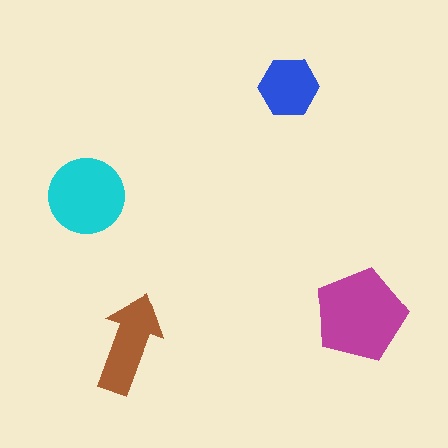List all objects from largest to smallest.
The magenta pentagon, the cyan circle, the brown arrow, the blue hexagon.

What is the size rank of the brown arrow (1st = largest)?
3rd.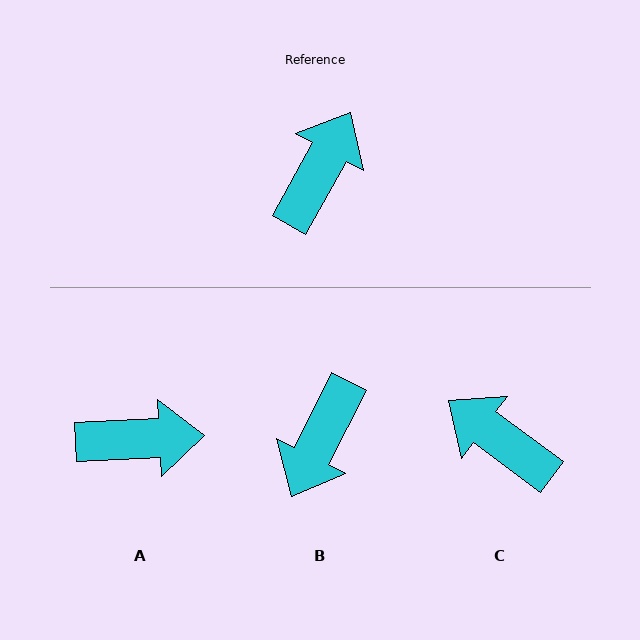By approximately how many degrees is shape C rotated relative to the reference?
Approximately 82 degrees counter-clockwise.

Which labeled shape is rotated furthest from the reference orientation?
B, about 178 degrees away.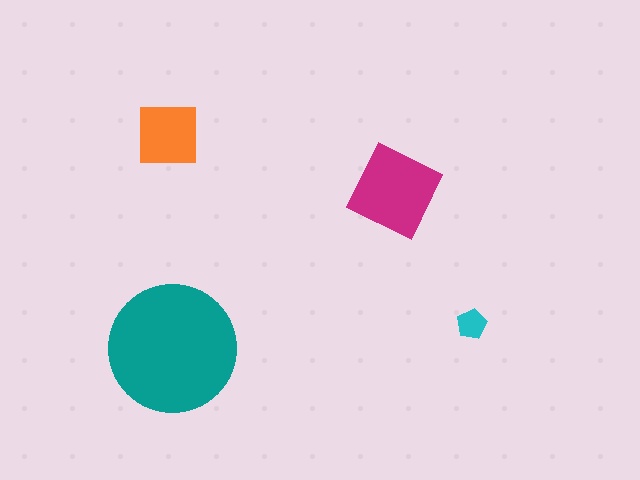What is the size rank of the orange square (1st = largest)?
3rd.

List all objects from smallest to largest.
The cyan pentagon, the orange square, the magenta diamond, the teal circle.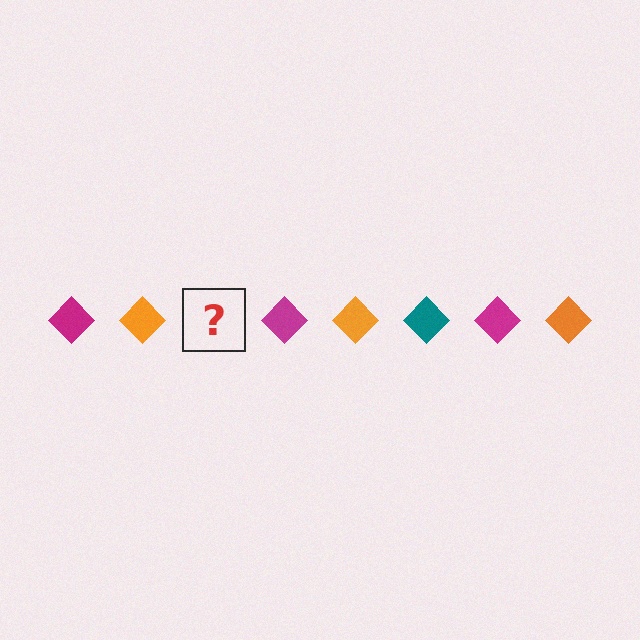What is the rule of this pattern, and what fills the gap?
The rule is that the pattern cycles through magenta, orange, teal diamonds. The gap should be filled with a teal diamond.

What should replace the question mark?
The question mark should be replaced with a teal diamond.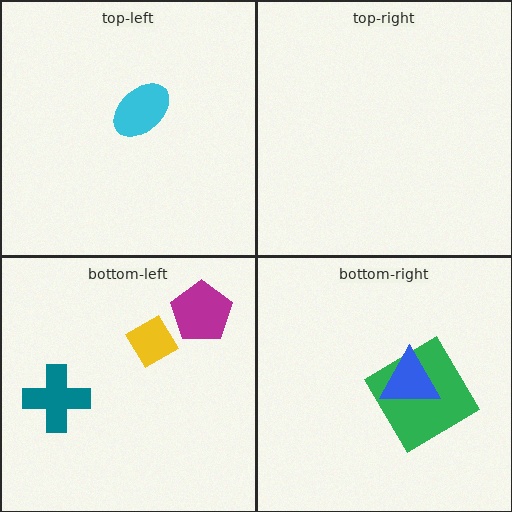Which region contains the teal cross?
The bottom-left region.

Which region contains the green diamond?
The bottom-right region.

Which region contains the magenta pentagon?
The bottom-left region.